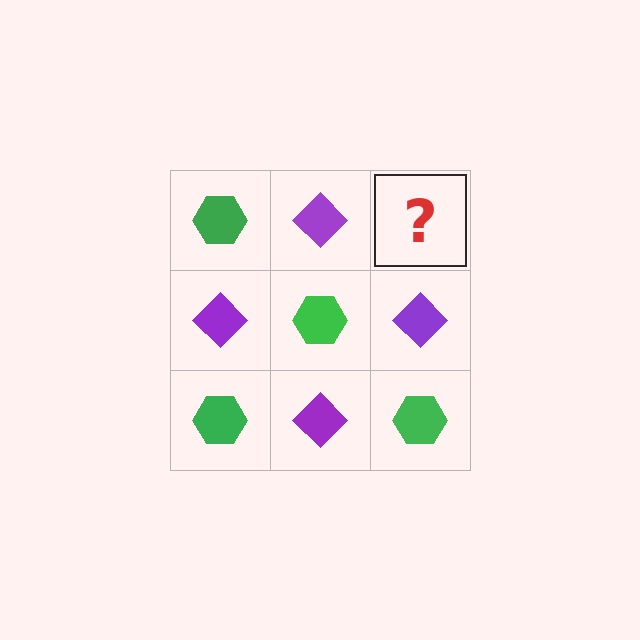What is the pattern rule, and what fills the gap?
The rule is that it alternates green hexagon and purple diamond in a checkerboard pattern. The gap should be filled with a green hexagon.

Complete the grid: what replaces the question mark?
The question mark should be replaced with a green hexagon.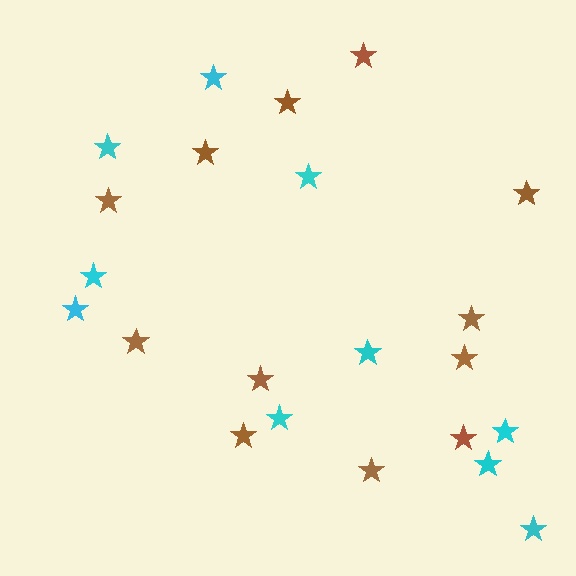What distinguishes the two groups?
There are 2 groups: one group of cyan stars (10) and one group of brown stars (12).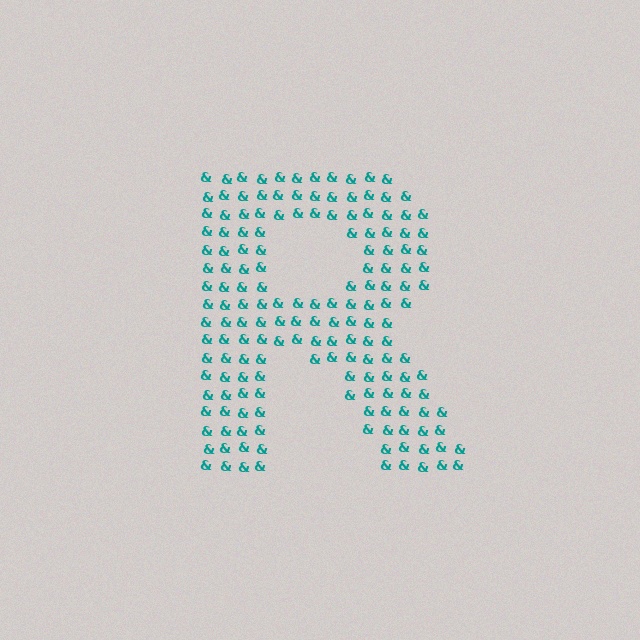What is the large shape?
The large shape is the letter R.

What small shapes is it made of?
It is made of small ampersands.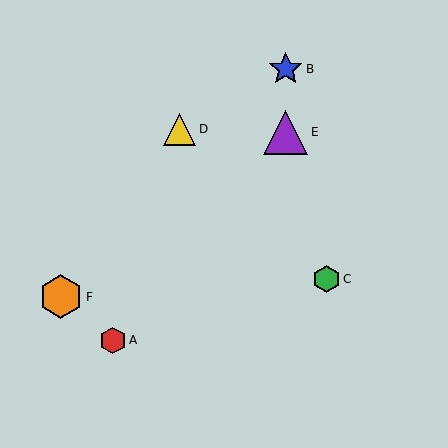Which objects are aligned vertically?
Objects B, E are aligned vertically.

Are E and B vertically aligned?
Yes, both are at x≈286.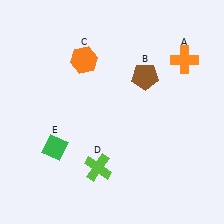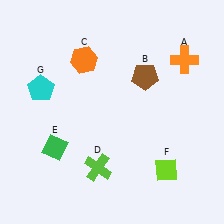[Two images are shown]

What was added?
A lime diamond (F), a cyan pentagon (G) were added in Image 2.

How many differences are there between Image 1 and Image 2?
There are 2 differences between the two images.